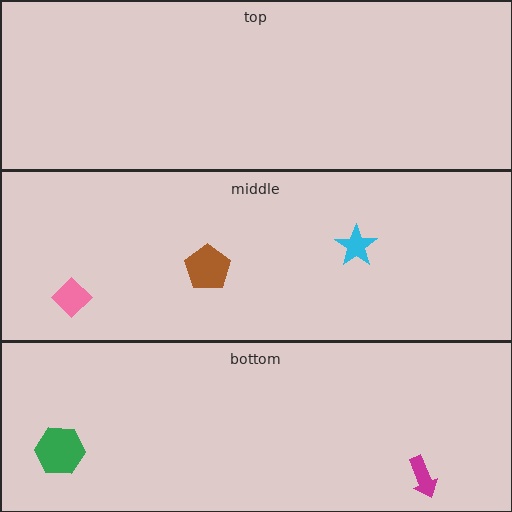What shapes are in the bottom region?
The green hexagon, the magenta arrow.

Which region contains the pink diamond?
The middle region.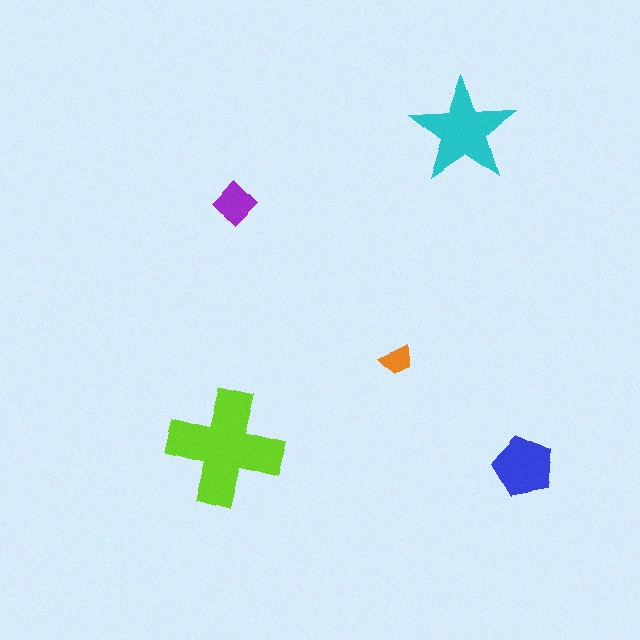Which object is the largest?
The lime cross.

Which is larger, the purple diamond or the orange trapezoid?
The purple diamond.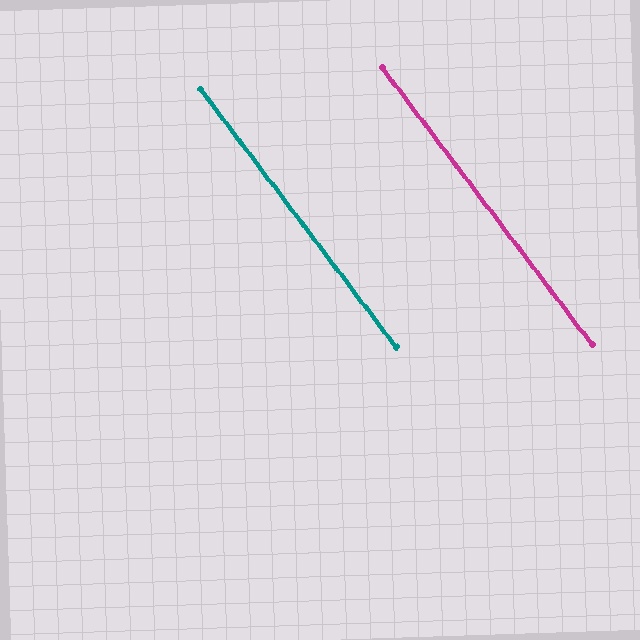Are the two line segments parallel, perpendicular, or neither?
Parallel — their directions differ by only 0.2°.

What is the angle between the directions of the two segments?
Approximately 0 degrees.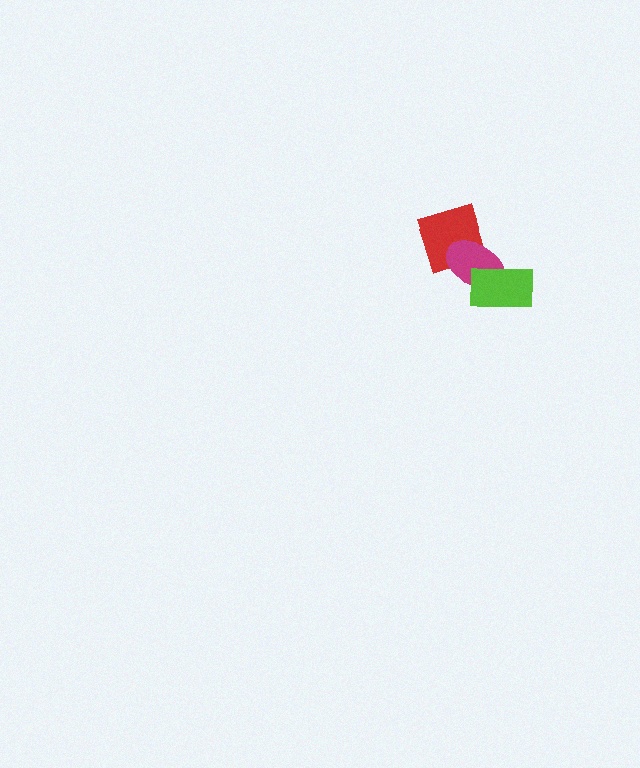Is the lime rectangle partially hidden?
No, no other shape covers it.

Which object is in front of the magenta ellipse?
The lime rectangle is in front of the magenta ellipse.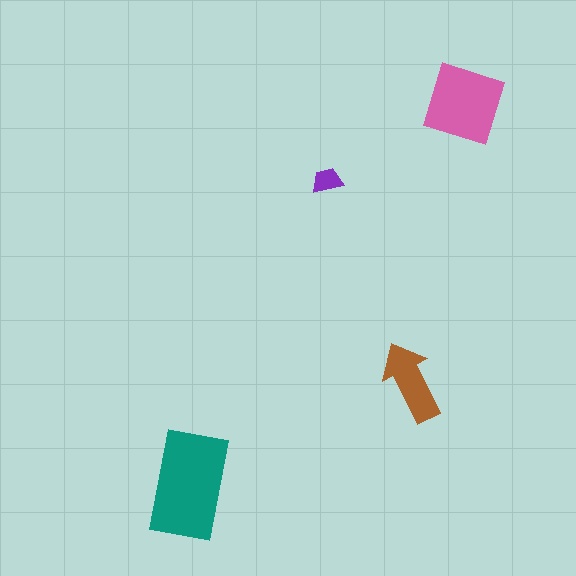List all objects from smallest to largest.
The purple trapezoid, the brown arrow, the pink square, the teal rectangle.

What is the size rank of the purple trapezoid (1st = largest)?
4th.